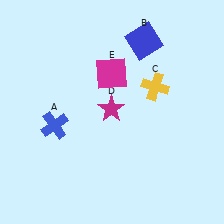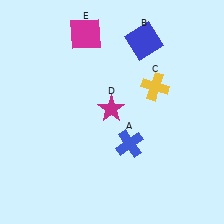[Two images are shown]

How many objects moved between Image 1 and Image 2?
2 objects moved between the two images.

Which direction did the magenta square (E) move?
The magenta square (E) moved up.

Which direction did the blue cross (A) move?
The blue cross (A) moved right.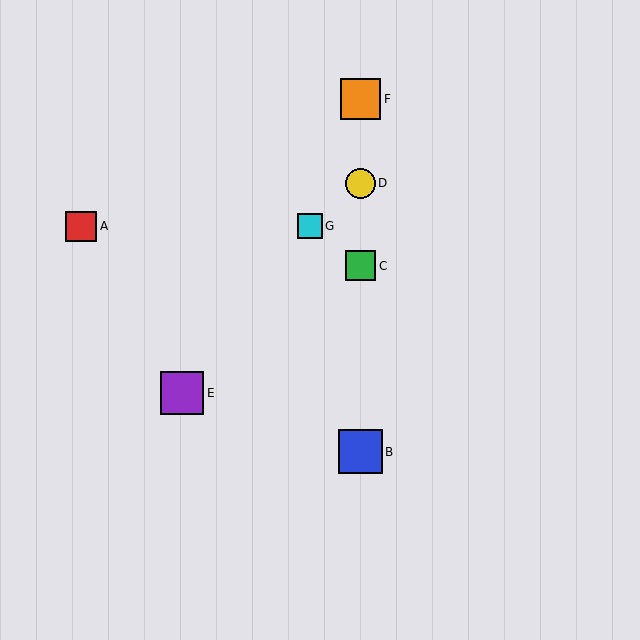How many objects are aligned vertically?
4 objects (B, C, D, F) are aligned vertically.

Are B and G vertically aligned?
No, B is at x≈360 and G is at x≈310.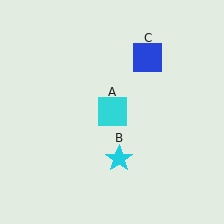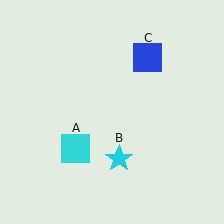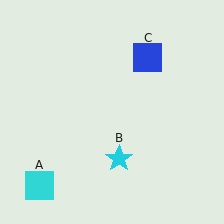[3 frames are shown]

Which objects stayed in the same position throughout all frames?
Cyan star (object B) and blue square (object C) remained stationary.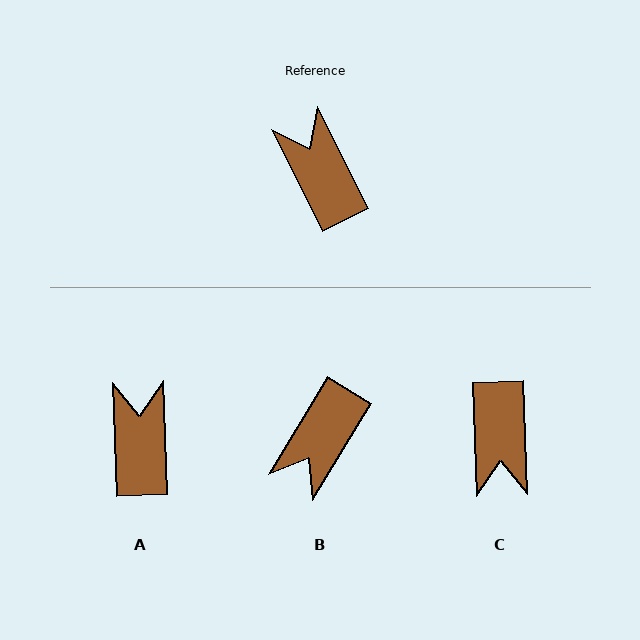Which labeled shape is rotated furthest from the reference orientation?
C, about 156 degrees away.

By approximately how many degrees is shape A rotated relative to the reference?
Approximately 24 degrees clockwise.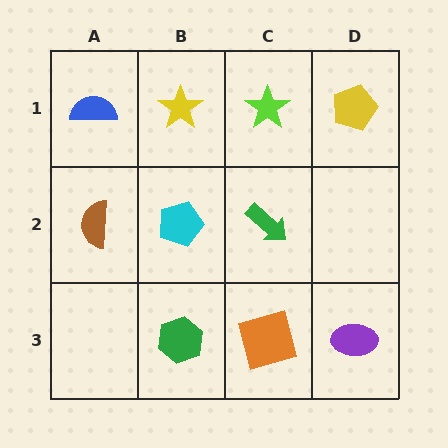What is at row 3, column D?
A purple ellipse.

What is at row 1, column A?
A blue semicircle.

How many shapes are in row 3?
3 shapes.